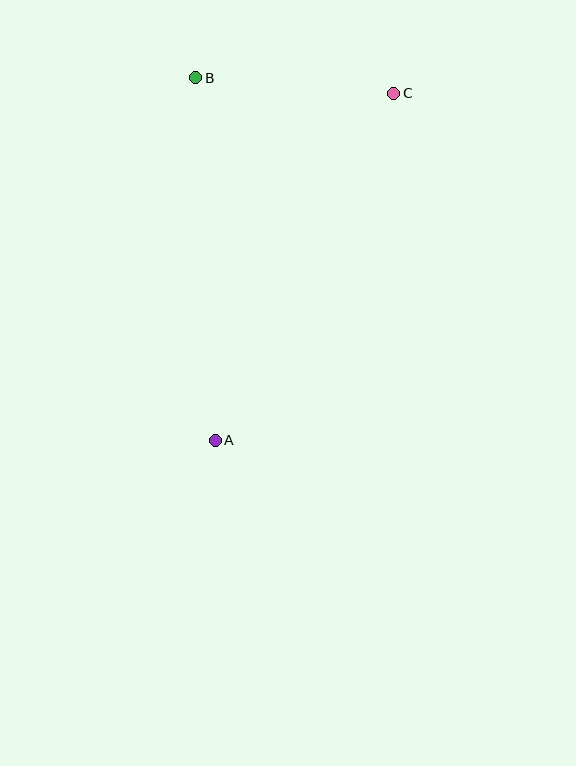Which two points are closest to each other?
Points B and C are closest to each other.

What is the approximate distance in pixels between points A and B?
The distance between A and B is approximately 363 pixels.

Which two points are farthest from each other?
Points A and C are farthest from each other.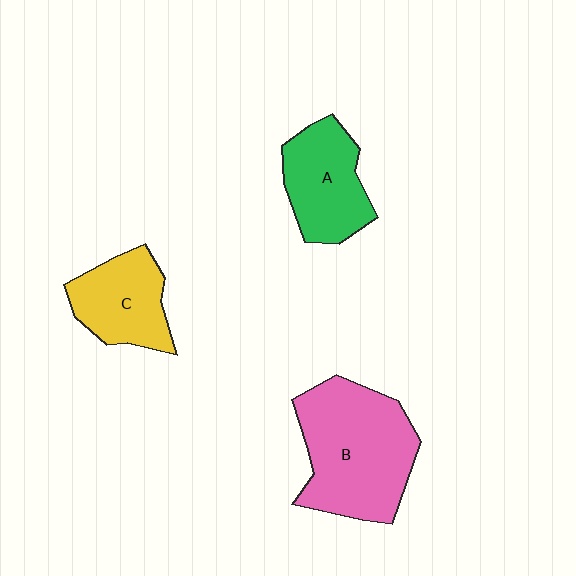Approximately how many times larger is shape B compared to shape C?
Approximately 1.8 times.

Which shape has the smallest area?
Shape C (yellow).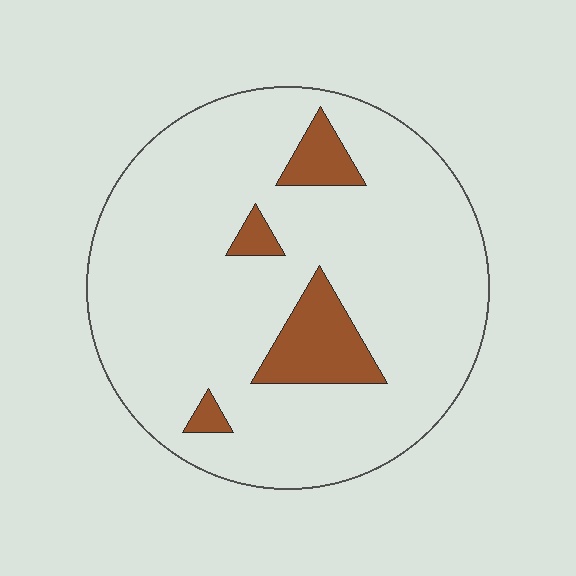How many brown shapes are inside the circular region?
4.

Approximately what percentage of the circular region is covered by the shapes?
Approximately 10%.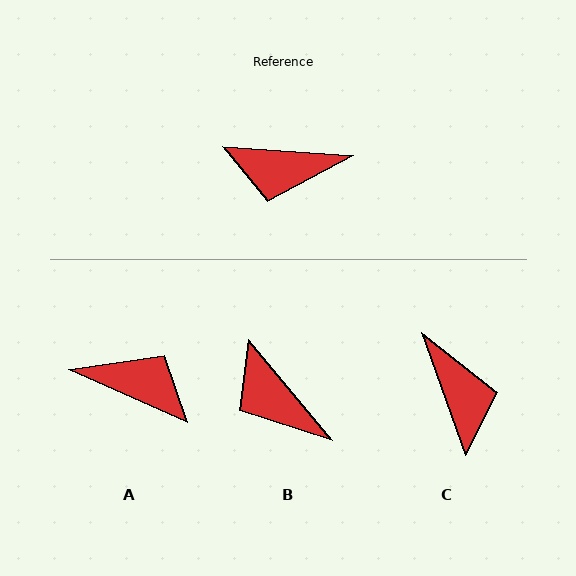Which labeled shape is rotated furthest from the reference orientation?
A, about 160 degrees away.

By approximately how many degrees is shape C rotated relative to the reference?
Approximately 114 degrees counter-clockwise.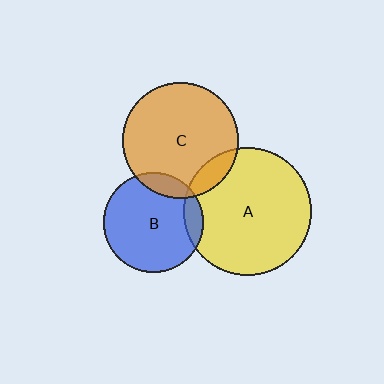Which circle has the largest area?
Circle A (yellow).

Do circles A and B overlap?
Yes.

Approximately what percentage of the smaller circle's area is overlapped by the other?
Approximately 10%.